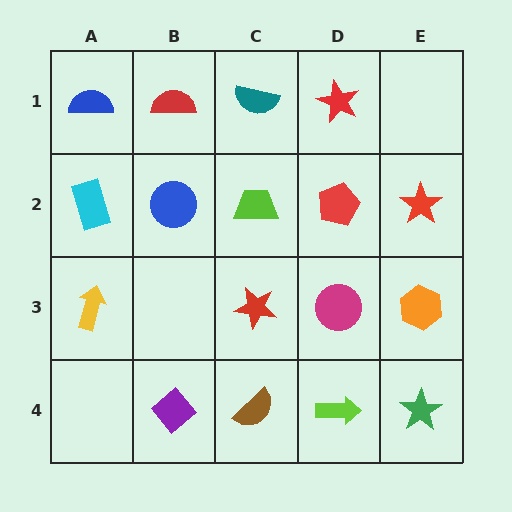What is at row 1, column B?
A red semicircle.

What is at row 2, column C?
A lime trapezoid.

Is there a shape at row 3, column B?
No, that cell is empty.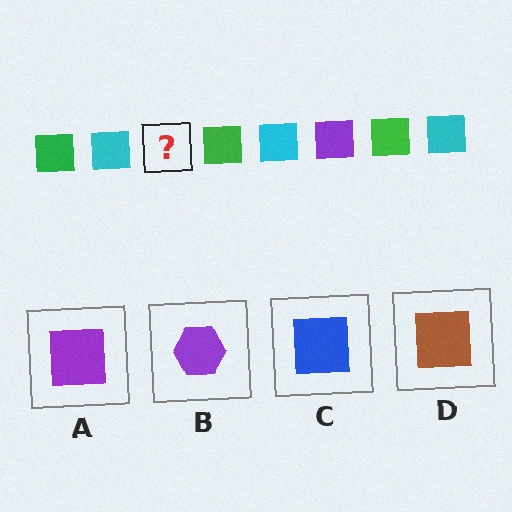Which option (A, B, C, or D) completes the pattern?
A.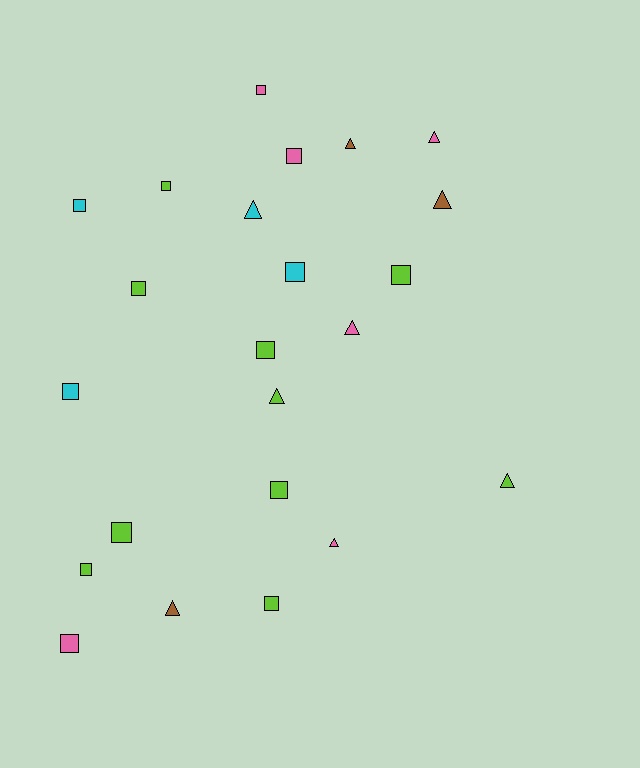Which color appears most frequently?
Lime, with 10 objects.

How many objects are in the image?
There are 23 objects.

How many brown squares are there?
There are no brown squares.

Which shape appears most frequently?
Square, with 14 objects.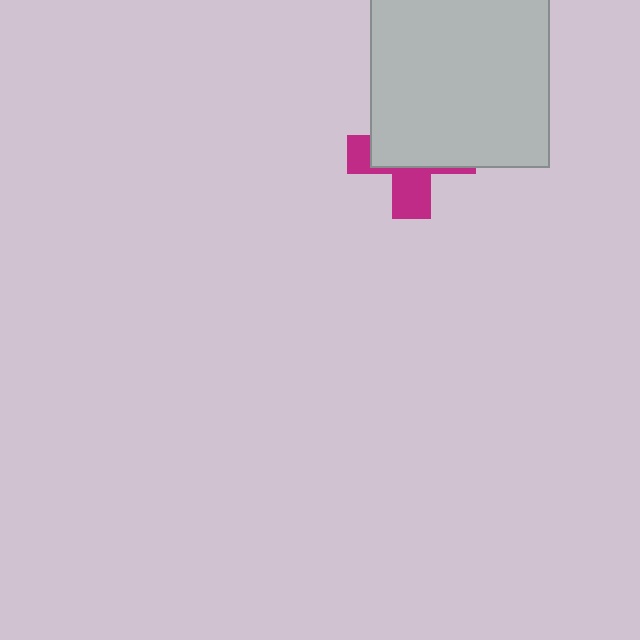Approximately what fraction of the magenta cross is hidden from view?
Roughly 61% of the magenta cross is hidden behind the light gray square.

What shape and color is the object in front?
The object in front is a light gray square.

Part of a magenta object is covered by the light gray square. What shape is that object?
It is a cross.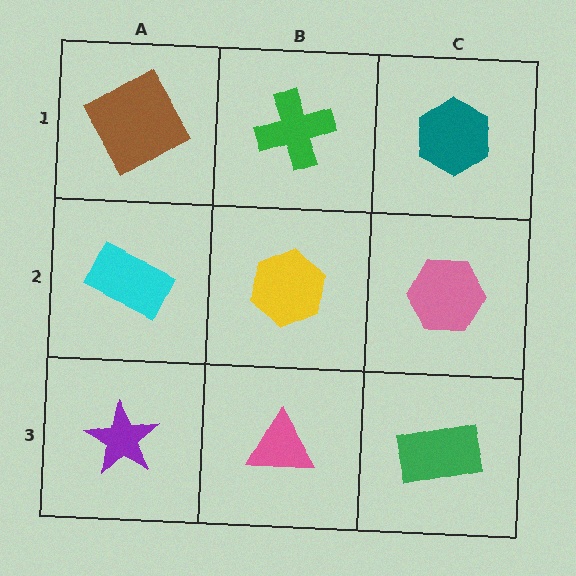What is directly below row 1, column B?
A yellow hexagon.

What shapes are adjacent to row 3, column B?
A yellow hexagon (row 2, column B), a purple star (row 3, column A), a green rectangle (row 3, column C).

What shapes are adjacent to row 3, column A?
A cyan rectangle (row 2, column A), a pink triangle (row 3, column B).